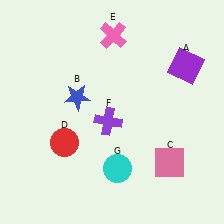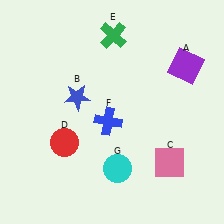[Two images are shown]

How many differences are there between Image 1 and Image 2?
There are 2 differences between the two images.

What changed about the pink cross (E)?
In Image 1, E is pink. In Image 2, it changed to green.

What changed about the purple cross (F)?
In Image 1, F is purple. In Image 2, it changed to blue.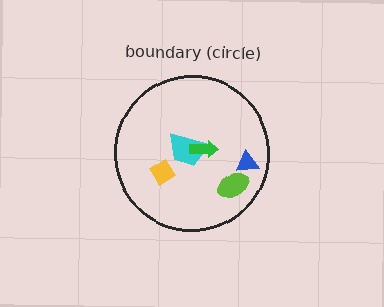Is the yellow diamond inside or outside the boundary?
Inside.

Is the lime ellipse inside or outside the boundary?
Inside.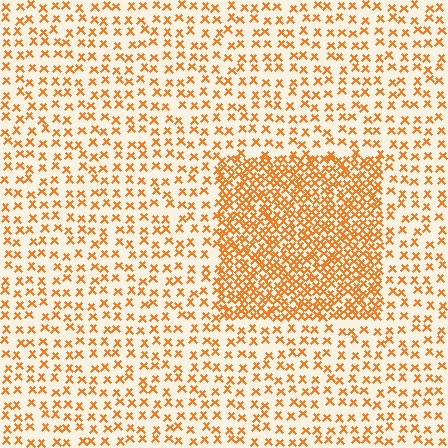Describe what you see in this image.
The image contains small orange elements arranged at two different densities. A rectangle-shaped region is visible where the elements are more densely packed than the surrounding area.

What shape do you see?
I see a rectangle.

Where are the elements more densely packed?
The elements are more densely packed inside the rectangle boundary.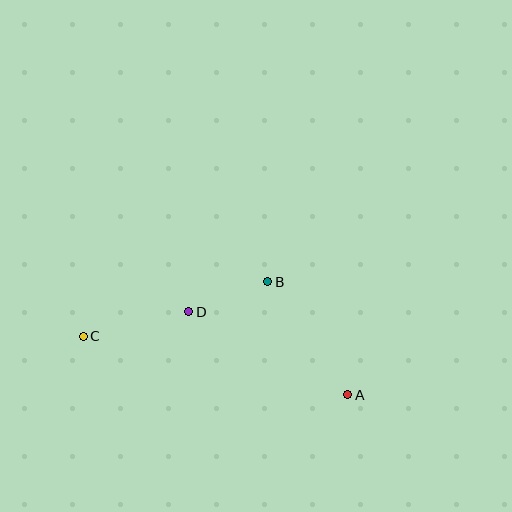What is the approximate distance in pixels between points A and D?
The distance between A and D is approximately 179 pixels.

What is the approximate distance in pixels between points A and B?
The distance between A and B is approximately 139 pixels.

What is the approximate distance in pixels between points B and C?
The distance between B and C is approximately 192 pixels.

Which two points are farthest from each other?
Points A and C are farthest from each other.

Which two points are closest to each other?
Points B and D are closest to each other.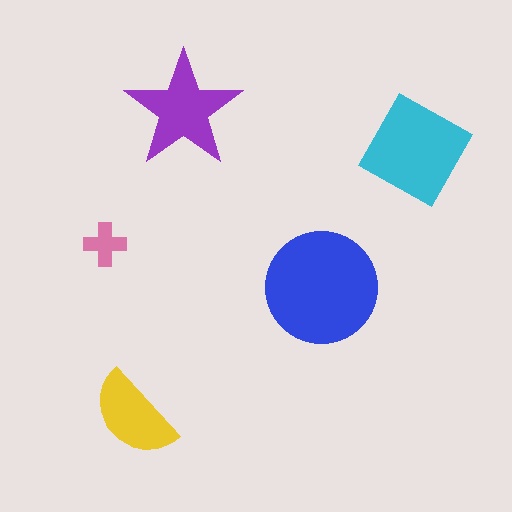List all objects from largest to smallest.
The blue circle, the cyan diamond, the purple star, the yellow semicircle, the pink cross.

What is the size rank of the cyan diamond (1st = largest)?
2nd.